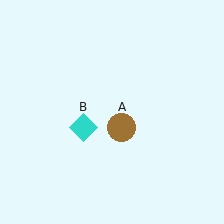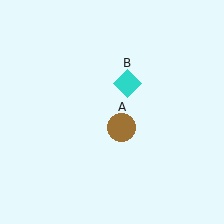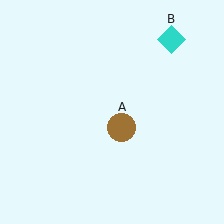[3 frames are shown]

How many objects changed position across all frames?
1 object changed position: cyan diamond (object B).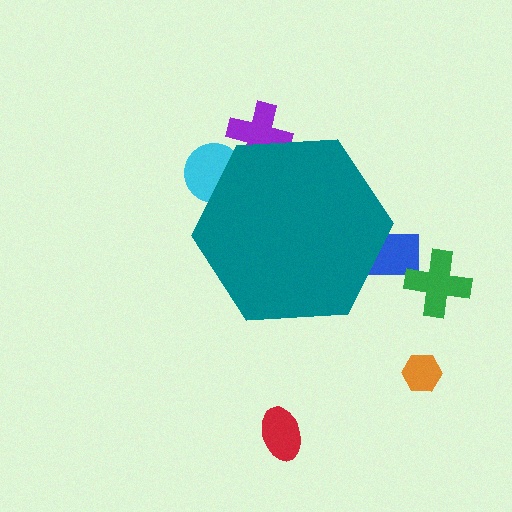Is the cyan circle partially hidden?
Yes, the cyan circle is partially hidden behind the teal hexagon.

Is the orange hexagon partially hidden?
No, the orange hexagon is fully visible.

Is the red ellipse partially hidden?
No, the red ellipse is fully visible.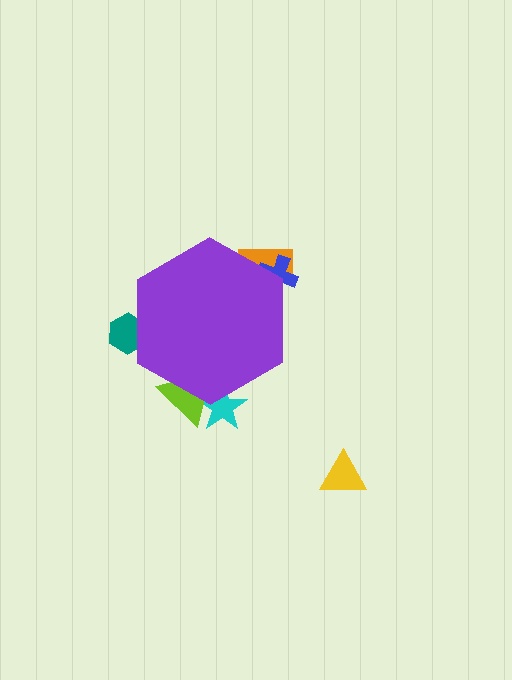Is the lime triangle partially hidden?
Yes, the lime triangle is partially hidden behind the purple hexagon.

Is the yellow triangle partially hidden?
No, the yellow triangle is fully visible.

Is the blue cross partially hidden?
Yes, the blue cross is partially hidden behind the purple hexagon.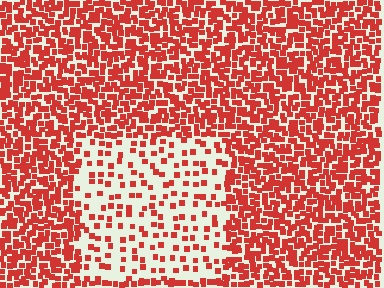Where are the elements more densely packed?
The elements are more densely packed outside the rectangle boundary.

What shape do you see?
I see a rectangle.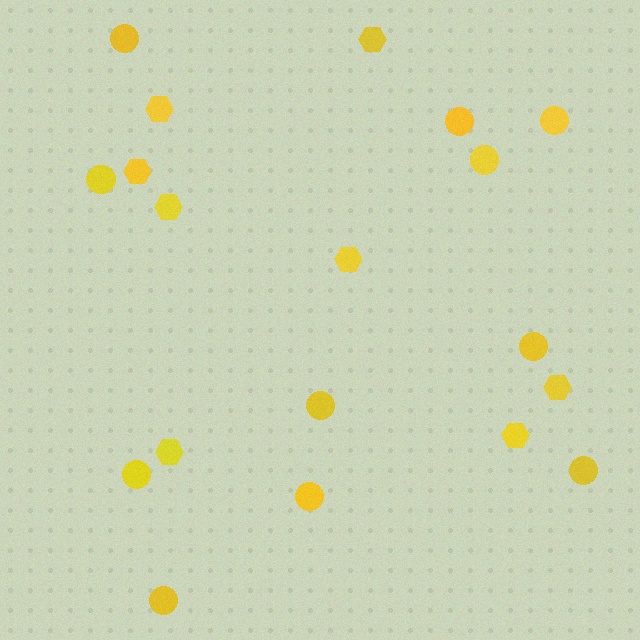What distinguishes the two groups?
There are 2 groups: one group of circles (11) and one group of hexagons (8).